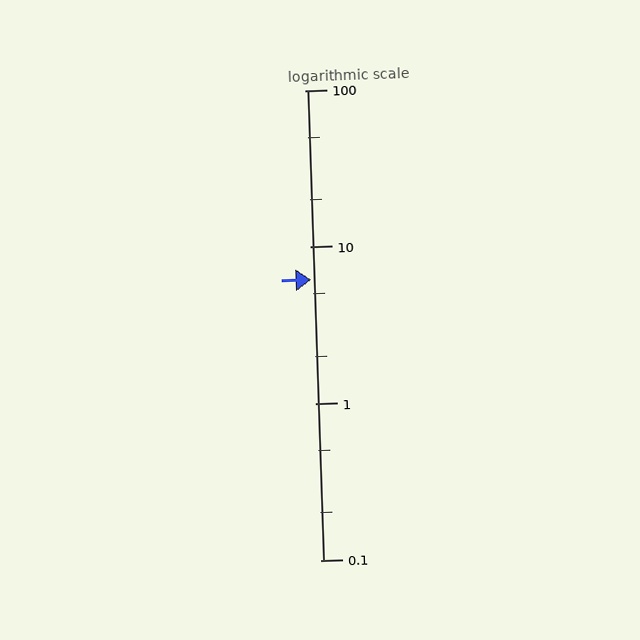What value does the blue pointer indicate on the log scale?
The pointer indicates approximately 6.2.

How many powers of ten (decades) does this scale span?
The scale spans 3 decades, from 0.1 to 100.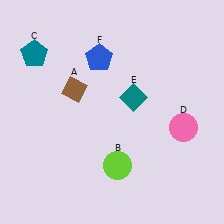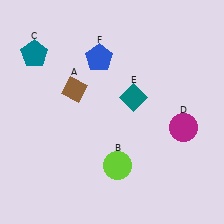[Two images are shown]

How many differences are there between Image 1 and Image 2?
There is 1 difference between the two images.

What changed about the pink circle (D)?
In Image 1, D is pink. In Image 2, it changed to magenta.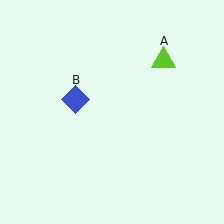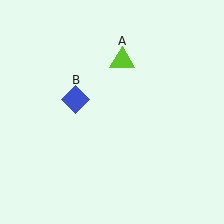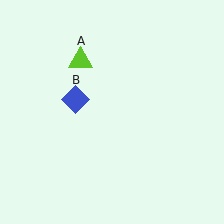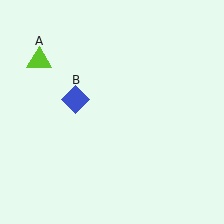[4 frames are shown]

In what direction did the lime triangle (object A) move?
The lime triangle (object A) moved left.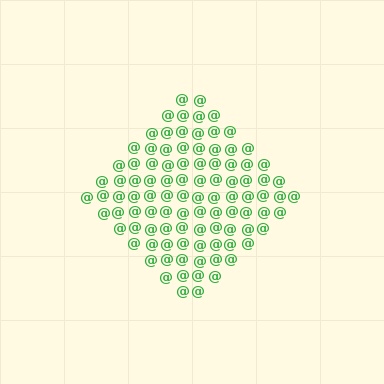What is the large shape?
The large shape is a diamond.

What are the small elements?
The small elements are at signs.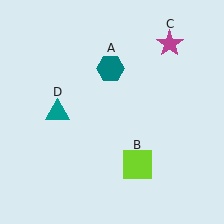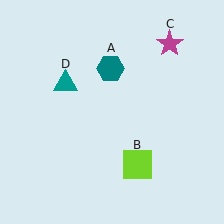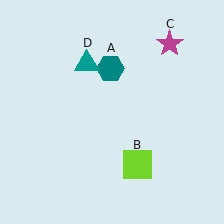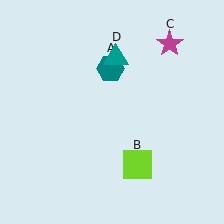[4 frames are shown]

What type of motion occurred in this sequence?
The teal triangle (object D) rotated clockwise around the center of the scene.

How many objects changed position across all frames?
1 object changed position: teal triangle (object D).